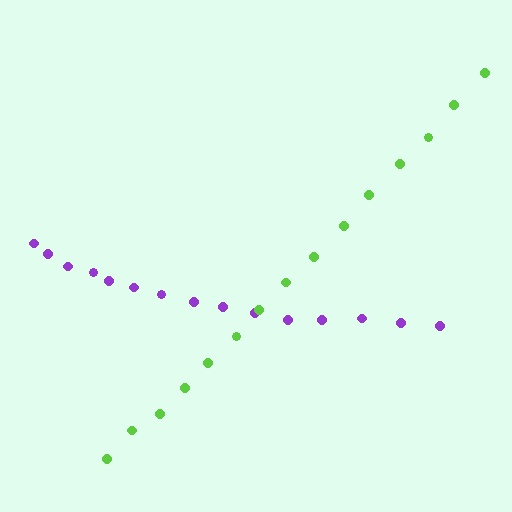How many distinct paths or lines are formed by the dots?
There are 2 distinct paths.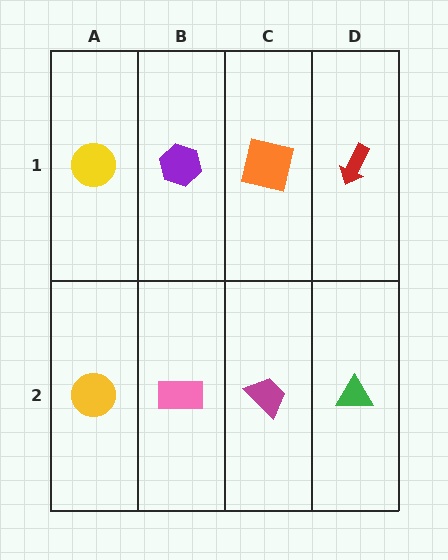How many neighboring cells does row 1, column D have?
2.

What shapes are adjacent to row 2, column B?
A purple hexagon (row 1, column B), a yellow circle (row 2, column A), a magenta trapezoid (row 2, column C).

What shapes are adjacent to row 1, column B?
A pink rectangle (row 2, column B), a yellow circle (row 1, column A), an orange square (row 1, column C).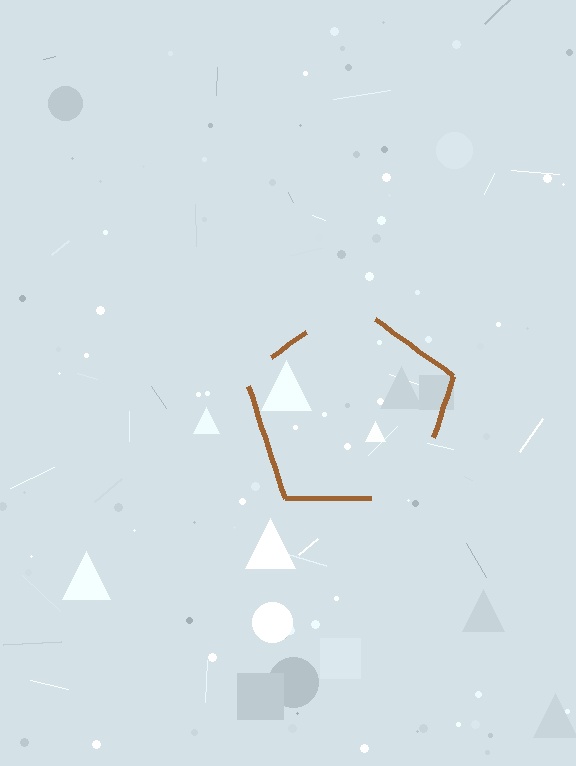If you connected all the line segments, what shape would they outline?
They would outline a pentagon.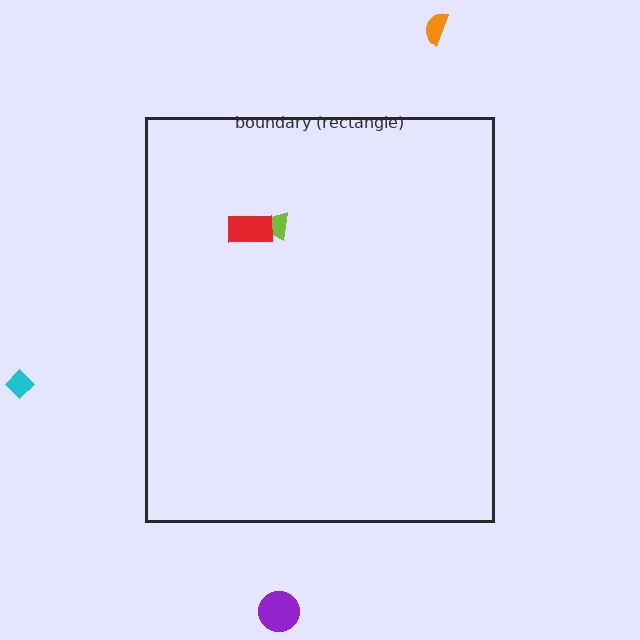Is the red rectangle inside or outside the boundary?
Inside.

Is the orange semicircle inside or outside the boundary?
Outside.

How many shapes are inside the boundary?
2 inside, 3 outside.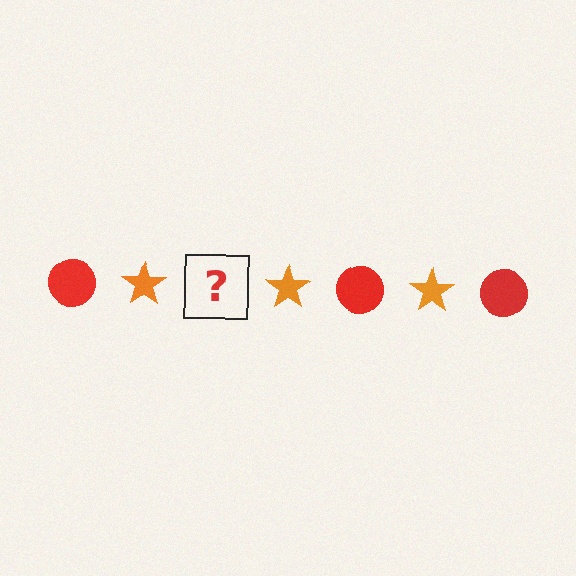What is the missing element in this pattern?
The missing element is a red circle.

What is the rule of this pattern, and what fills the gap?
The rule is that the pattern alternates between red circle and orange star. The gap should be filled with a red circle.